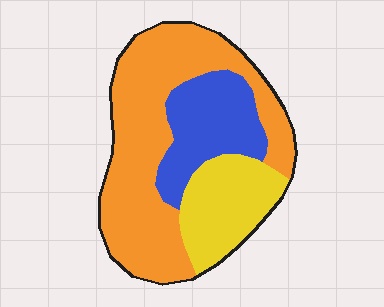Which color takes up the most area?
Orange, at roughly 55%.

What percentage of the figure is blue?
Blue covers about 25% of the figure.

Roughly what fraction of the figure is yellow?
Yellow covers roughly 20% of the figure.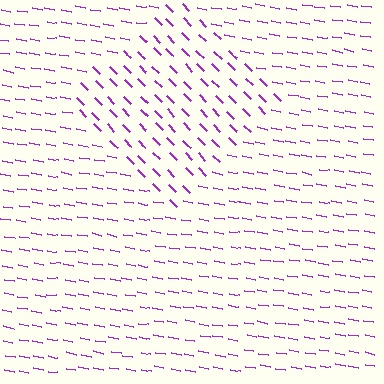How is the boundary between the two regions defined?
The boundary is defined purely by a change in line orientation (approximately 35 degrees difference). All lines are the same color and thickness.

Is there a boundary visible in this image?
Yes, there is a texture boundary formed by a change in line orientation.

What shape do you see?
I see a diamond.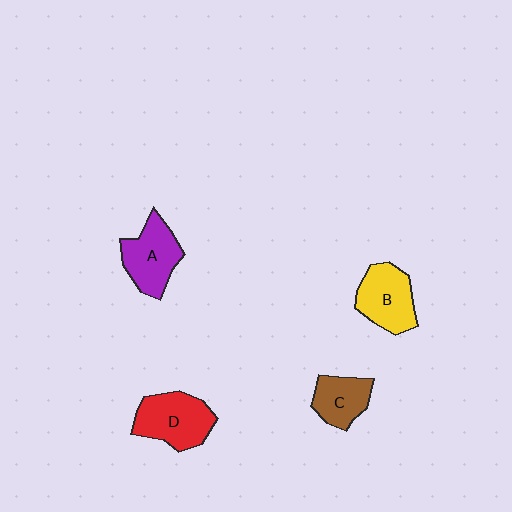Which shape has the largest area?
Shape D (red).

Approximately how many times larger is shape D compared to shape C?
Approximately 1.5 times.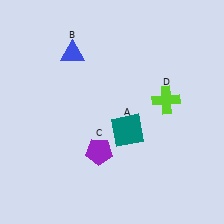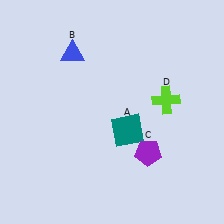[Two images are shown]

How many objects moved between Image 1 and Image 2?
1 object moved between the two images.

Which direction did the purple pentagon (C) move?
The purple pentagon (C) moved right.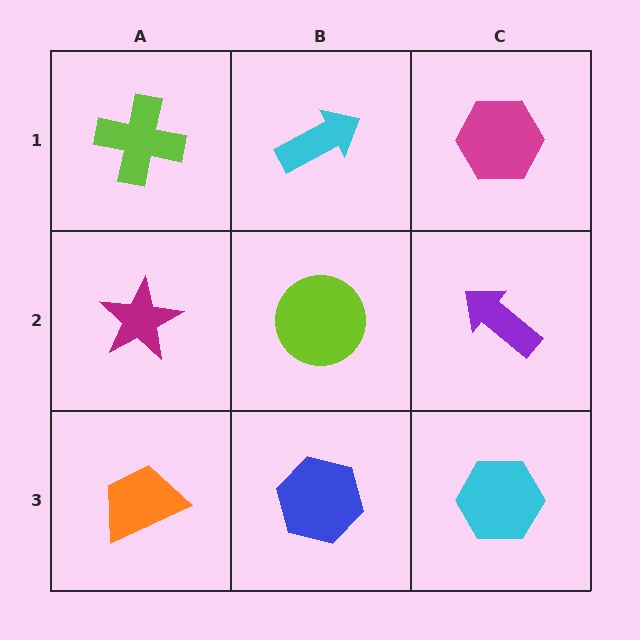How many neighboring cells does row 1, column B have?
3.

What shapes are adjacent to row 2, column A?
A lime cross (row 1, column A), an orange trapezoid (row 3, column A), a lime circle (row 2, column B).